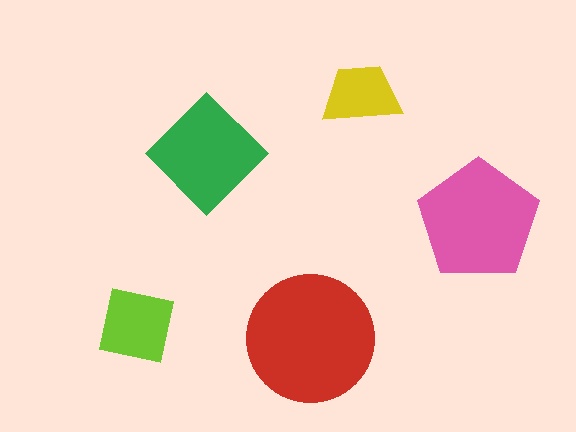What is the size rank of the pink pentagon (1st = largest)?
2nd.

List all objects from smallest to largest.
The yellow trapezoid, the lime square, the green diamond, the pink pentagon, the red circle.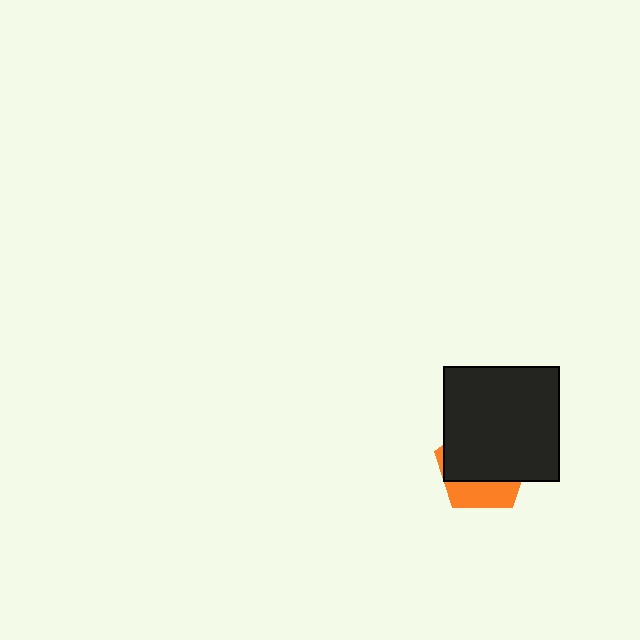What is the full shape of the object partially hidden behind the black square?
The partially hidden object is an orange pentagon.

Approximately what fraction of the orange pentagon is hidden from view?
Roughly 68% of the orange pentagon is hidden behind the black square.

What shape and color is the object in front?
The object in front is a black square.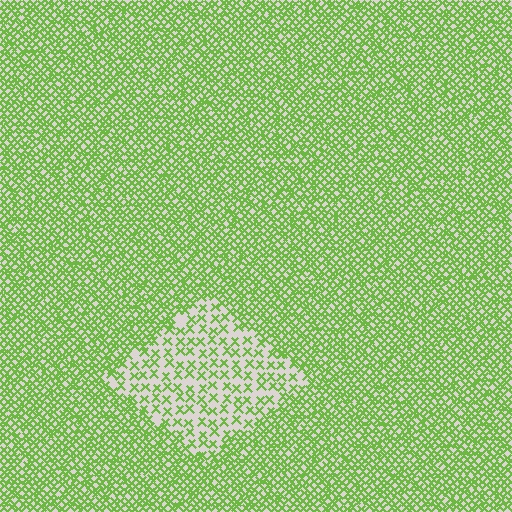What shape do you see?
I see a diamond.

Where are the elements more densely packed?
The elements are more densely packed outside the diamond boundary.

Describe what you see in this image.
The image contains small lime elements arranged at two different densities. A diamond-shaped region is visible where the elements are less densely packed than the surrounding area.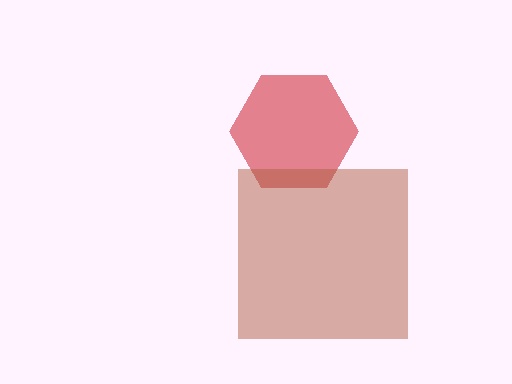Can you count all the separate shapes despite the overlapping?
Yes, there are 2 separate shapes.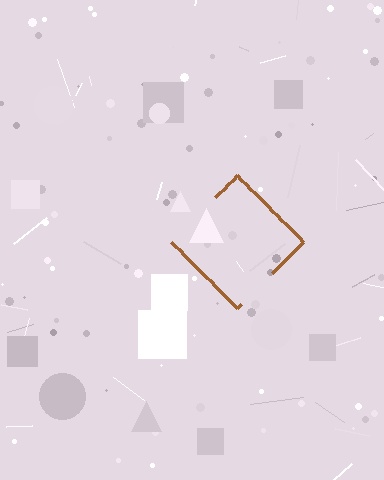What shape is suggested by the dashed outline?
The dashed outline suggests a diamond.